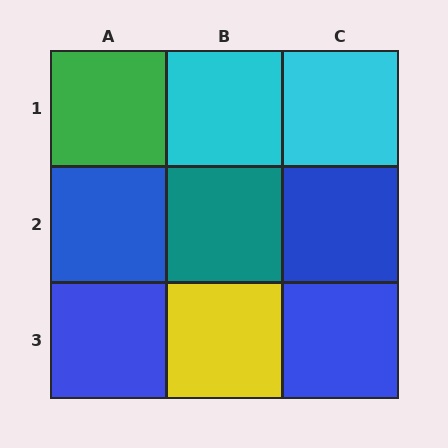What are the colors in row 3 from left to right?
Blue, yellow, blue.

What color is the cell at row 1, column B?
Cyan.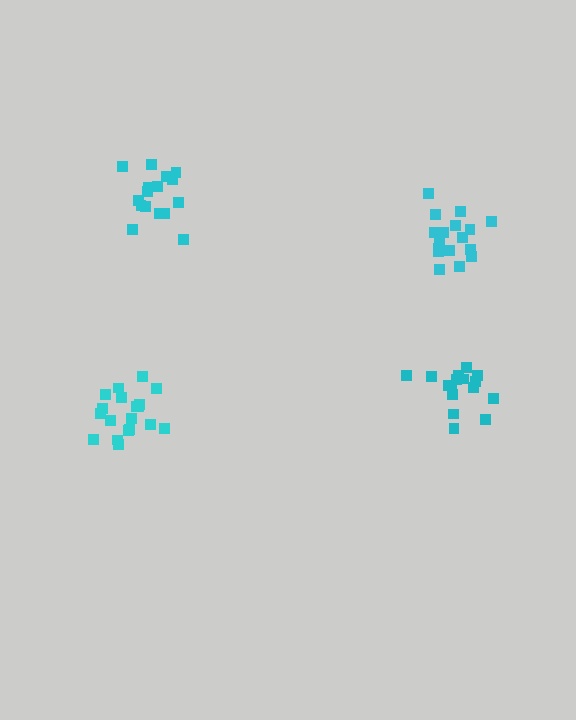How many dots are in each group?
Group 1: 16 dots, Group 2: 16 dots, Group 3: 19 dots, Group 4: 17 dots (68 total).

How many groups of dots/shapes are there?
There are 4 groups.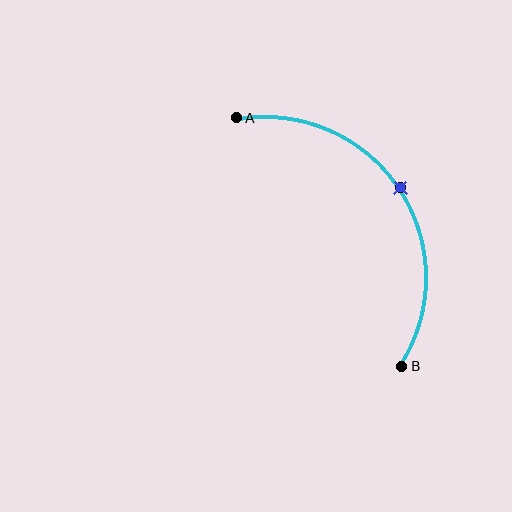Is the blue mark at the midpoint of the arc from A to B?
Yes. The blue mark lies on the arc at equal arc-length from both A and B — it is the arc midpoint.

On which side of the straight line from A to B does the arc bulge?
The arc bulges above and to the right of the straight line connecting A and B.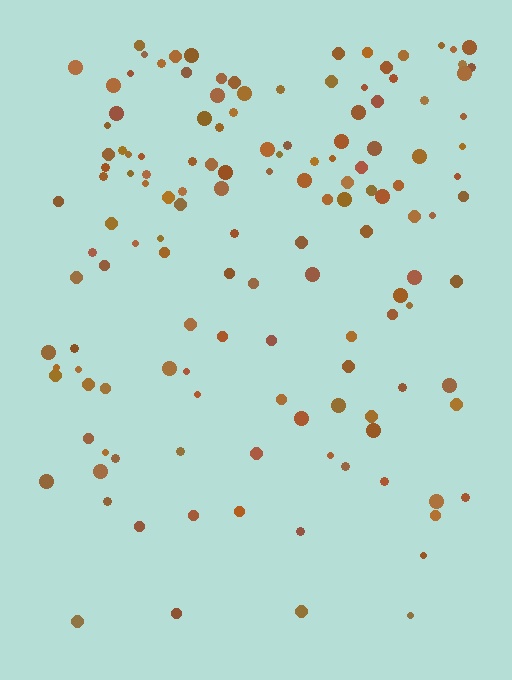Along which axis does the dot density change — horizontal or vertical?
Vertical.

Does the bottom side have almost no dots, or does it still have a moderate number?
Still a moderate number, just noticeably fewer than the top.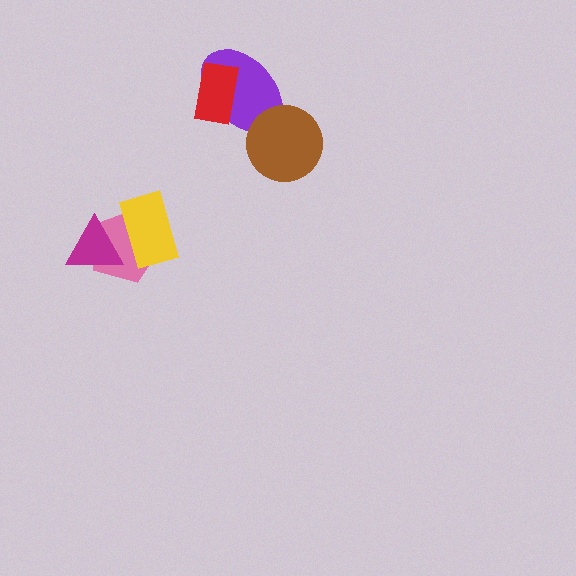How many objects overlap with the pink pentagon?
2 objects overlap with the pink pentagon.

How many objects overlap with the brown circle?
1 object overlaps with the brown circle.